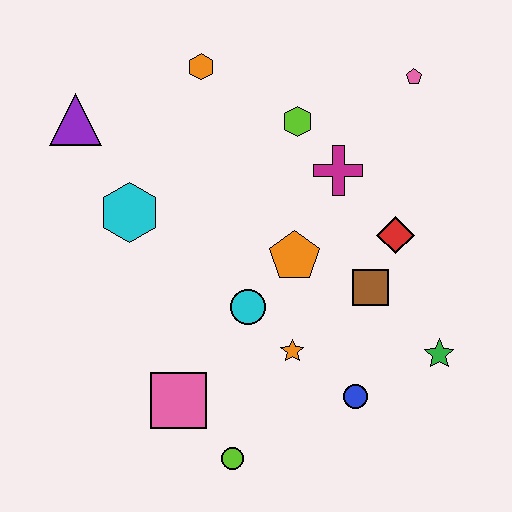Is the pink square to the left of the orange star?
Yes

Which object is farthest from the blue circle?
The purple triangle is farthest from the blue circle.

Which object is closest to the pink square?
The lime circle is closest to the pink square.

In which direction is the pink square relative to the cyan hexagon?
The pink square is below the cyan hexagon.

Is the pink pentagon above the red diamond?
Yes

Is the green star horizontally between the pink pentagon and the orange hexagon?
No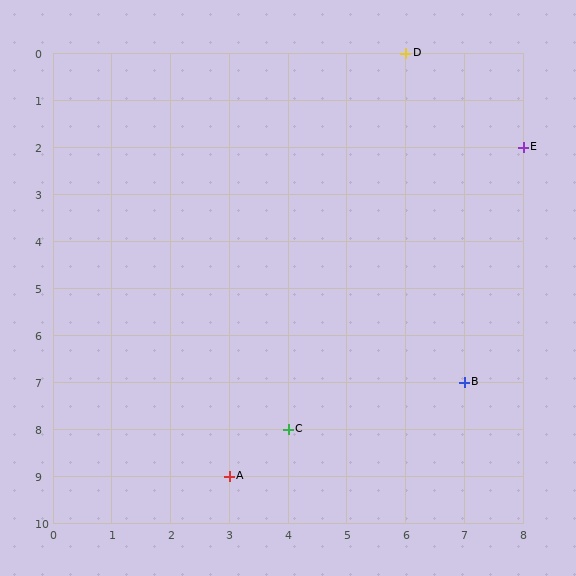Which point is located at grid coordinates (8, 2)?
Point E is at (8, 2).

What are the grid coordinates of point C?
Point C is at grid coordinates (4, 8).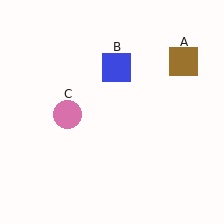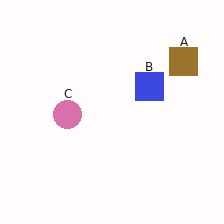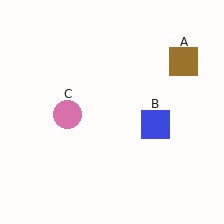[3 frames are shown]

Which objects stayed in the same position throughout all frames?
Brown square (object A) and pink circle (object C) remained stationary.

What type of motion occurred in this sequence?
The blue square (object B) rotated clockwise around the center of the scene.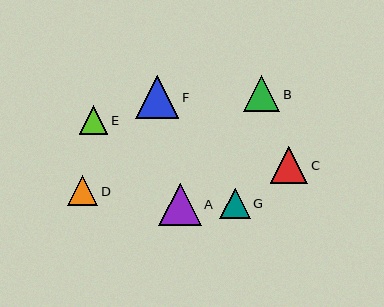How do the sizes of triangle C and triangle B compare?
Triangle C and triangle B are approximately the same size.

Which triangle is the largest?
Triangle F is the largest with a size of approximately 43 pixels.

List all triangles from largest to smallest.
From largest to smallest: F, A, C, B, G, D, E.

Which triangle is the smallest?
Triangle E is the smallest with a size of approximately 29 pixels.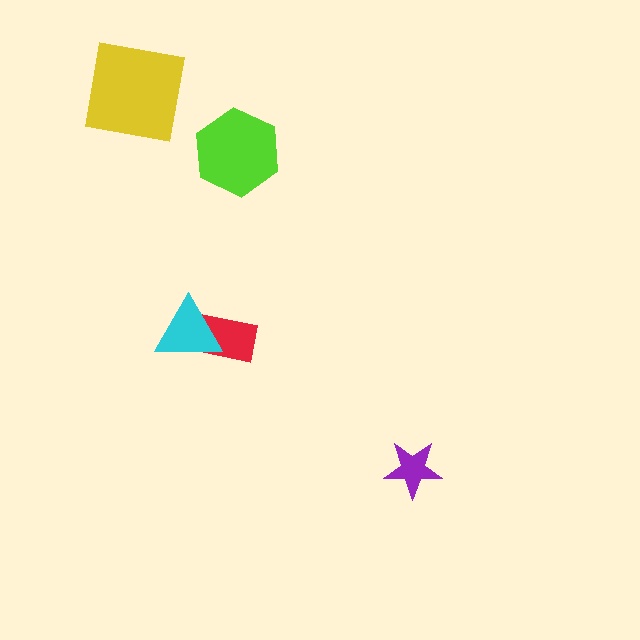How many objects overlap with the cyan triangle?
1 object overlaps with the cyan triangle.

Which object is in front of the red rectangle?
The cyan triangle is in front of the red rectangle.